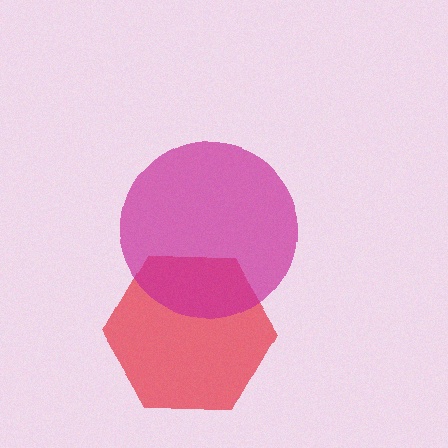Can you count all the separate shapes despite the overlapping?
Yes, there are 2 separate shapes.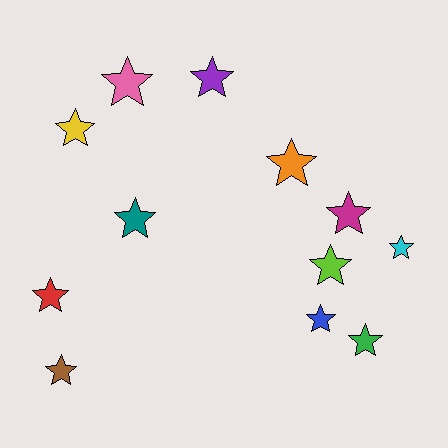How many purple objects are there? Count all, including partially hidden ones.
There is 1 purple object.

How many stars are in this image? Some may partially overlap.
There are 12 stars.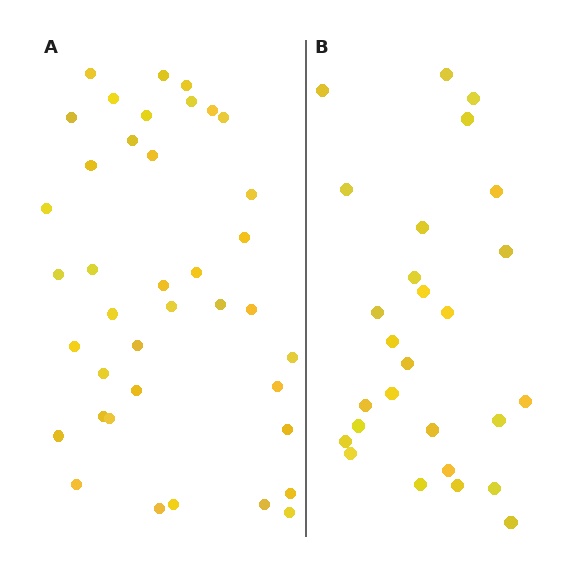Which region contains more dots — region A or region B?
Region A (the left region) has more dots.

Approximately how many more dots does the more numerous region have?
Region A has roughly 12 or so more dots than region B.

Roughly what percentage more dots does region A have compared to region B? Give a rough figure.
About 45% more.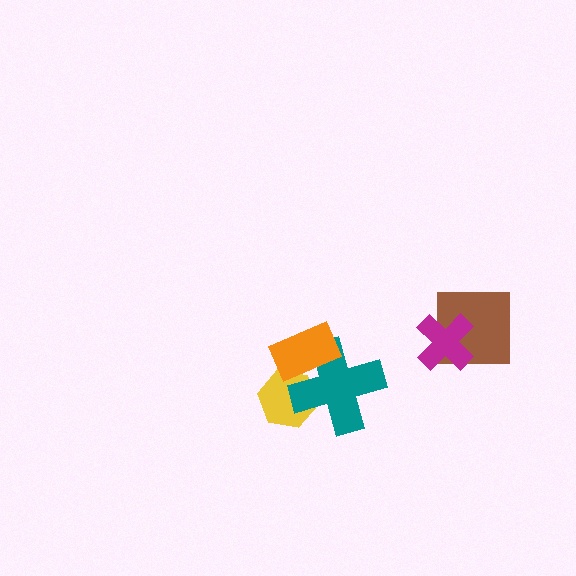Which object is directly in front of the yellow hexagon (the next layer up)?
The teal cross is directly in front of the yellow hexagon.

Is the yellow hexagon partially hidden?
Yes, it is partially covered by another shape.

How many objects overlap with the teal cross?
2 objects overlap with the teal cross.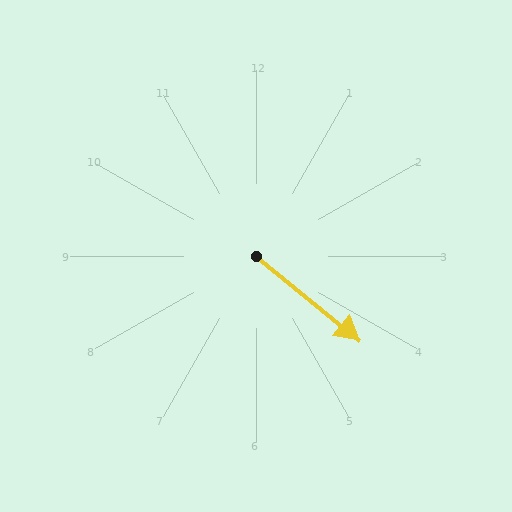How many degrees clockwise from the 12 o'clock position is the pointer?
Approximately 129 degrees.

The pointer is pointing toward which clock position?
Roughly 4 o'clock.